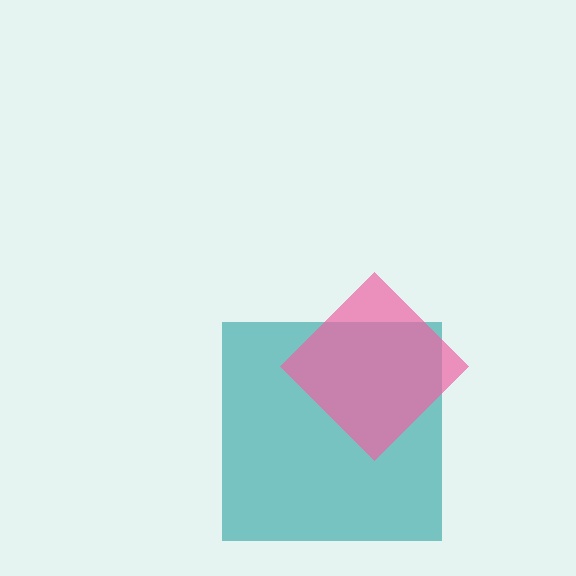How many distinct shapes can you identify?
There are 2 distinct shapes: a teal square, a pink diamond.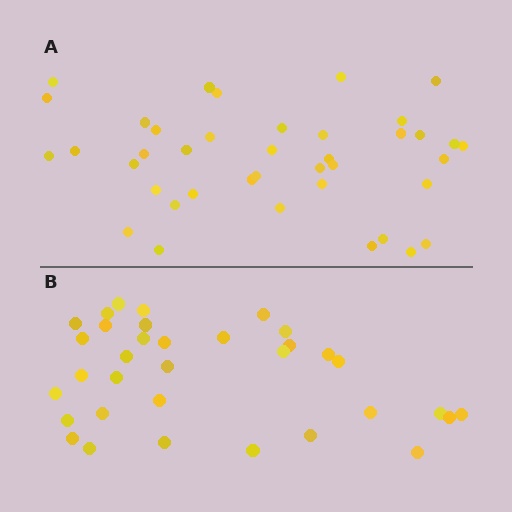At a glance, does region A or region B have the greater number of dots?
Region A (the top region) has more dots.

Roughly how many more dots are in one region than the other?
Region A has about 6 more dots than region B.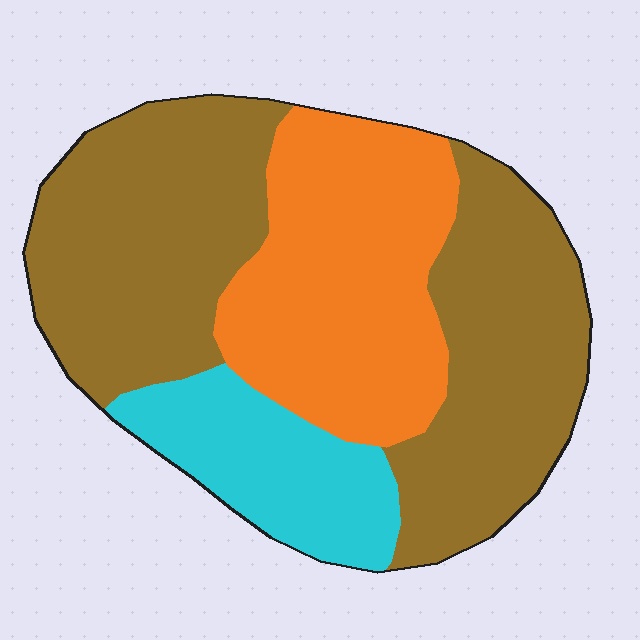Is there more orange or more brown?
Brown.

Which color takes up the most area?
Brown, at roughly 55%.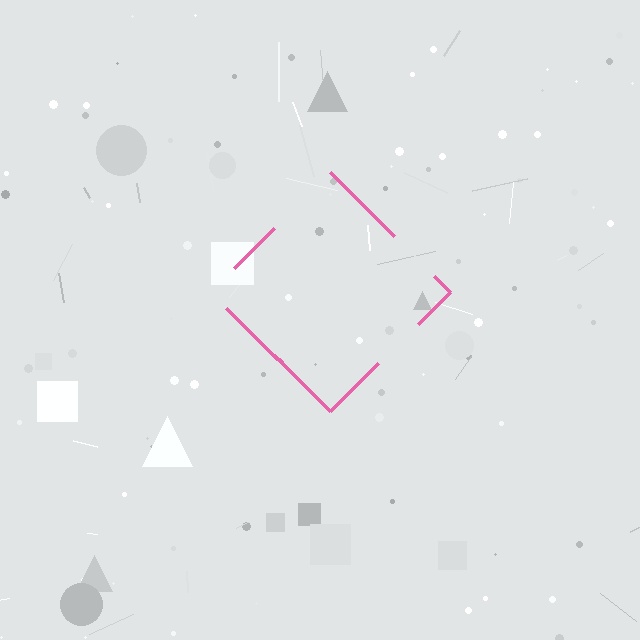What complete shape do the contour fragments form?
The contour fragments form a diamond.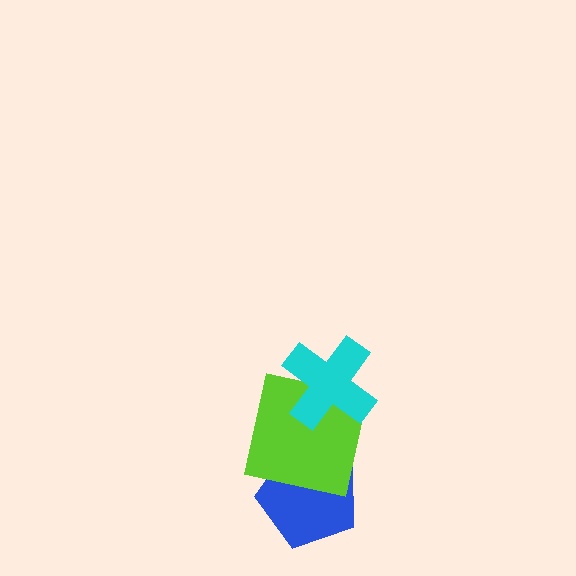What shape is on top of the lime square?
The cyan cross is on top of the lime square.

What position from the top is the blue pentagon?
The blue pentagon is 3rd from the top.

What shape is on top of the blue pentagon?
The lime square is on top of the blue pentagon.